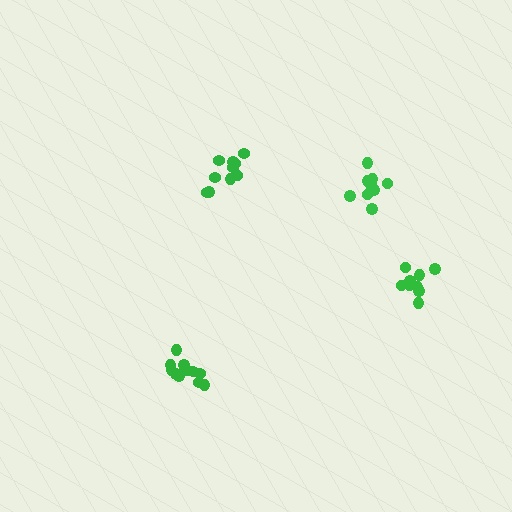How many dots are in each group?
Group 1: 9 dots, Group 2: 10 dots, Group 3: 9 dots, Group 4: 11 dots (39 total).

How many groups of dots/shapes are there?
There are 4 groups.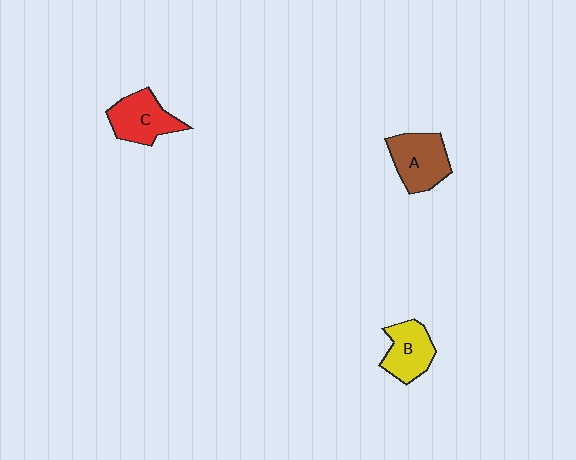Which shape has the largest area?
Shape A (brown).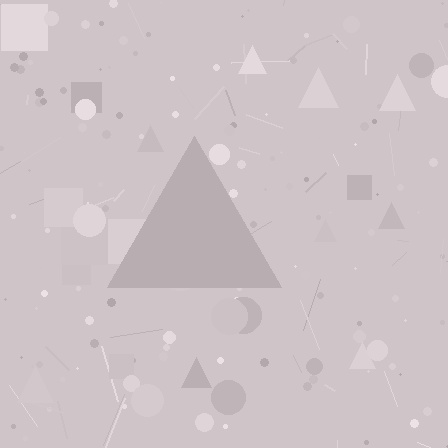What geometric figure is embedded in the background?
A triangle is embedded in the background.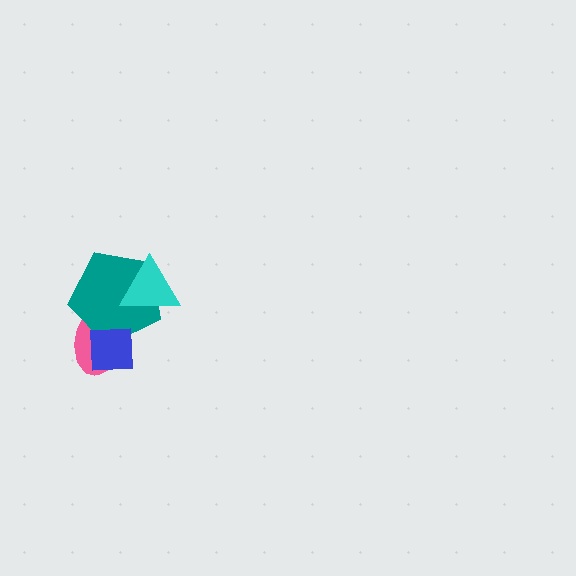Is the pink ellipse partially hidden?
Yes, it is partially covered by another shape.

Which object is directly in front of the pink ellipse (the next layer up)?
The teal pentagon is directly in front of the pink ellipse.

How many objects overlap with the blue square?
2 objects overlap with the blue square.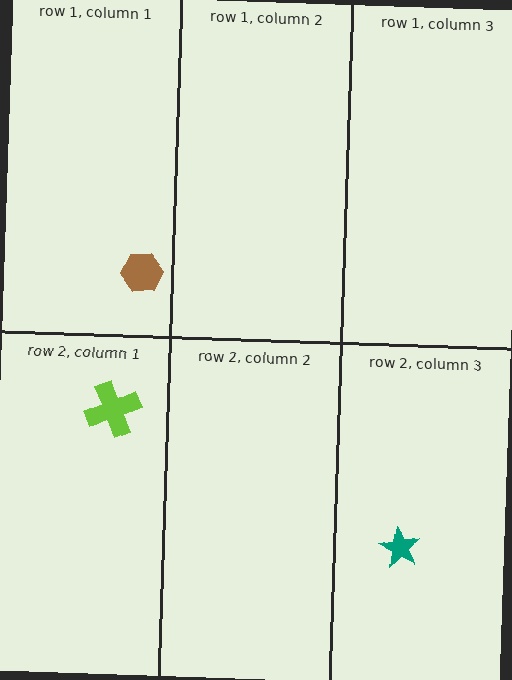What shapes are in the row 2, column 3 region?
The teal star.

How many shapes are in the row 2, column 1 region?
1.